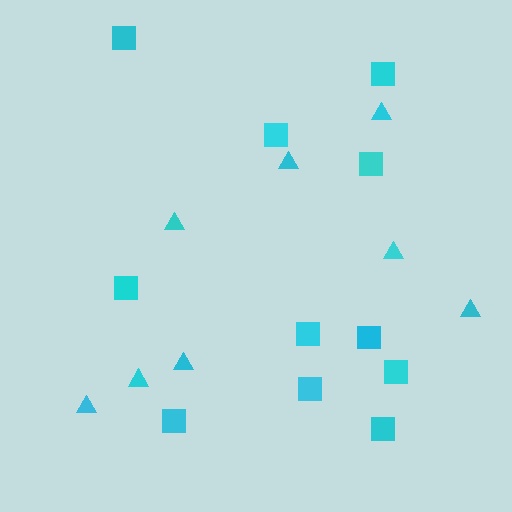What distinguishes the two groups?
There are 2 groups: one group of triangles (8) and one group of squares (11).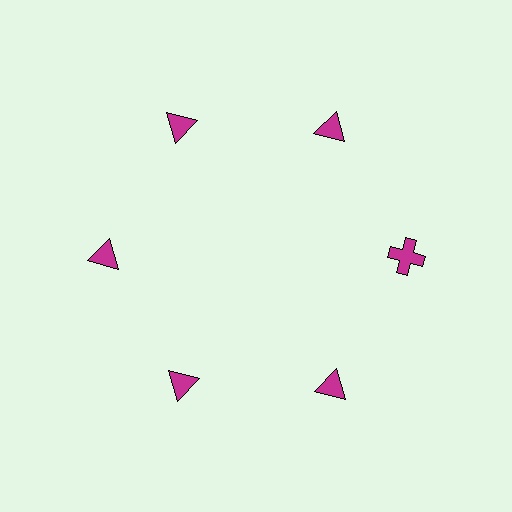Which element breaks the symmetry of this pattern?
The magenta cross at roughly the 3 o'clock position breaks the symmetry. All other shapes are magenta triangles.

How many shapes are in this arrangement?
There are 6 shapes arranged in a ring pattern.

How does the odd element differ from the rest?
It has a different shape: cross instead of triangle.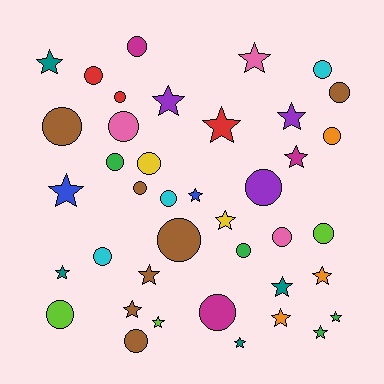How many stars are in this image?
There are 19 stars.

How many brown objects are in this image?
There are 7 brown objects.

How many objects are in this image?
There are 40 objects.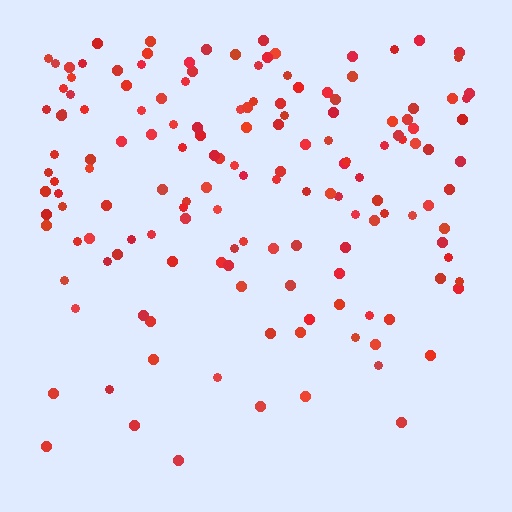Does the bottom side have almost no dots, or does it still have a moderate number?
Still a moderate number, just noticeably fewer than the top.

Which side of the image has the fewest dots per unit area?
The bottom.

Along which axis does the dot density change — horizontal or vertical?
Vertical.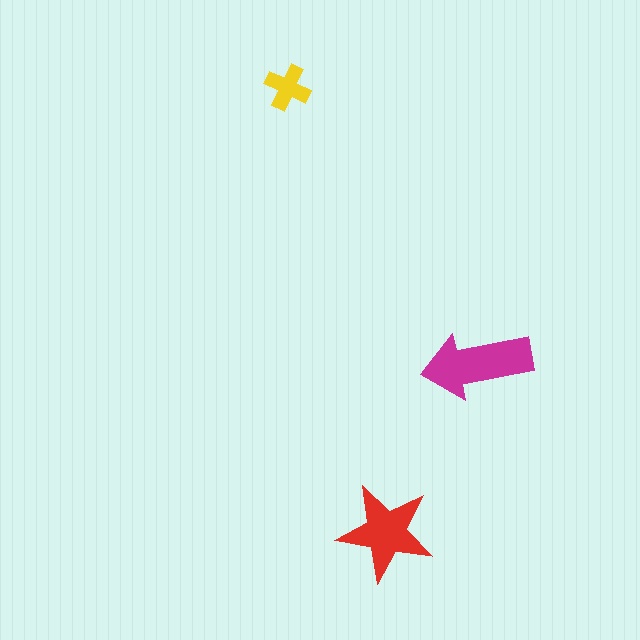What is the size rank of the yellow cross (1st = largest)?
3rd.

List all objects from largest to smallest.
The magenta arrow, the red star, the yellow cross.